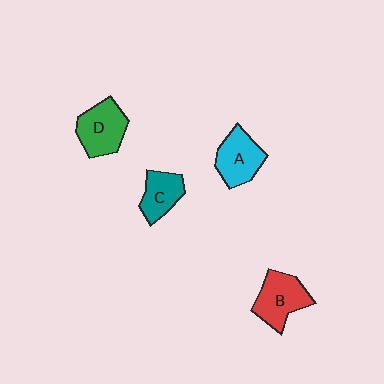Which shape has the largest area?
Shape B (red).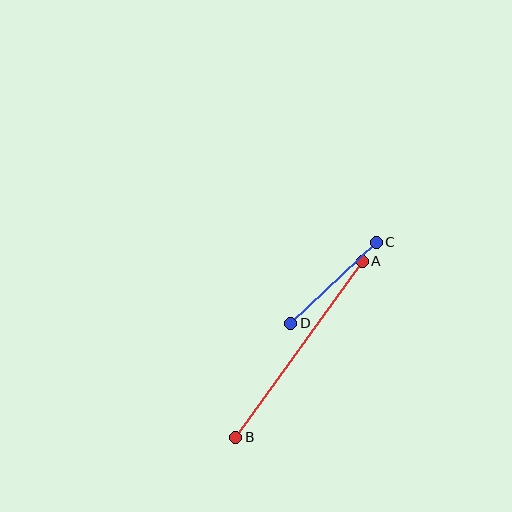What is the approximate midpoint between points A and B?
The midpoint is at approximately (299, 349) pixels.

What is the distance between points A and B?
The distance is approximately 217 pixels.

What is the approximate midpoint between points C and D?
The midpoint is at approximately (334, 283) pixels.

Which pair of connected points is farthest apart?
Points A and B are farthest apart.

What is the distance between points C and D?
The distance is approximately 118 pixels.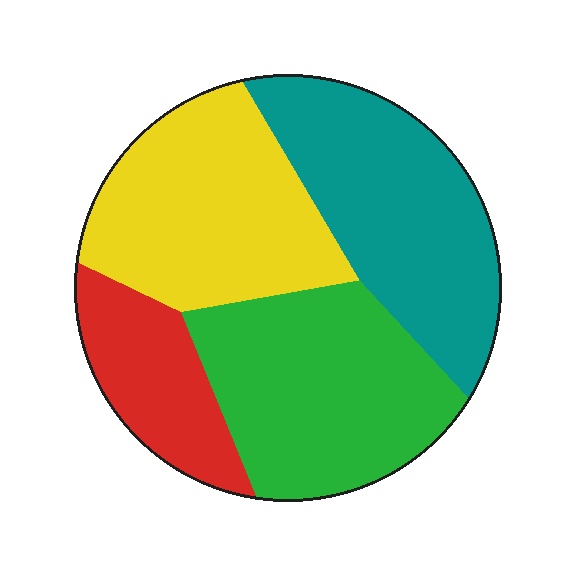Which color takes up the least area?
Red, at roughly 15%.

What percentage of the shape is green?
Green covers roughly 30% of the shape.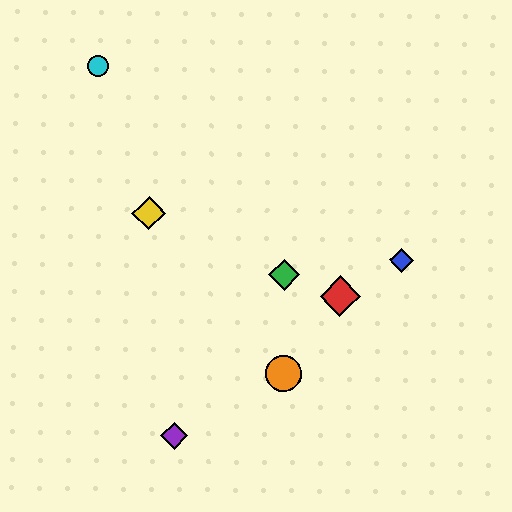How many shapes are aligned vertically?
2 shapes (the green diamond, the orange circle) are aligned vertically.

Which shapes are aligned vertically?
The green diamond, the orange circle are aligned vertically.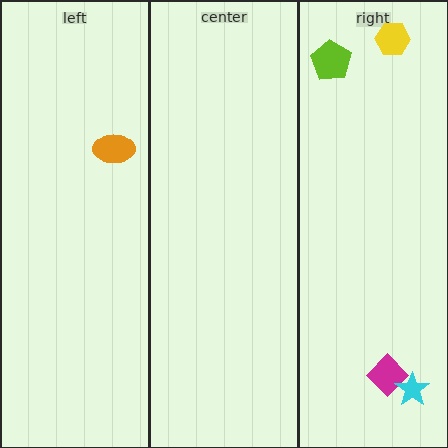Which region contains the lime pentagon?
The right region.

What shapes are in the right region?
The lime pentagon, the yellow hexagon, the magenta diamond, the cyan star.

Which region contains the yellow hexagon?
The right region.